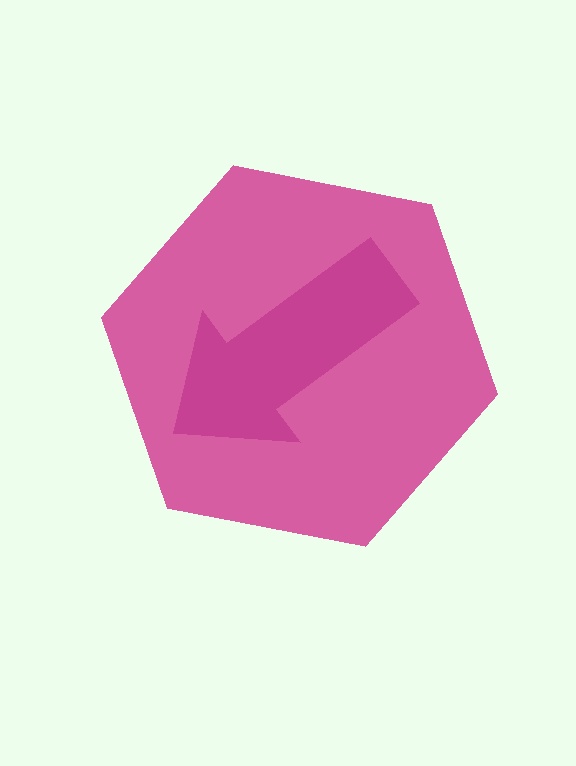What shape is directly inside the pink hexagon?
The magenta arrow.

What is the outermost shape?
The pink hexagon.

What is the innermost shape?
The magenta arrow.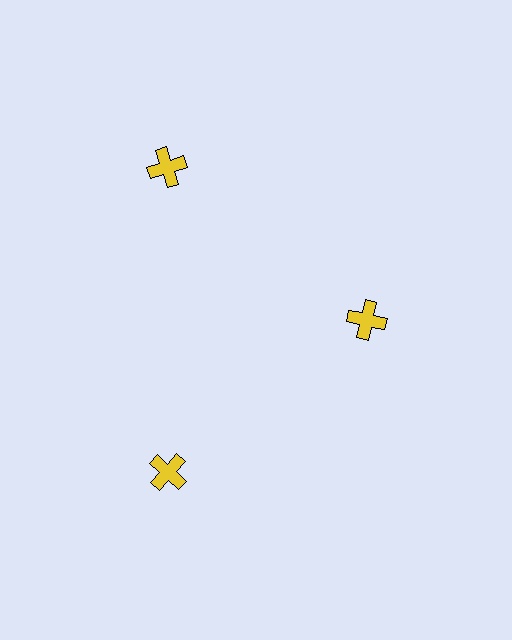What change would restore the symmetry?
The symmetry would be restored by moving it outward, back onto the ring so that all 3 crosses sit at equal angles and equal distance from the center.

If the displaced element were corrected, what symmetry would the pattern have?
It would have 3-fold rotational symmetry — the pattern would map onto itself every 120 degrees.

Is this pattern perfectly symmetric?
No. The 3 yellow crosses are arranged in a ring, but one element near the 3 o'clock position is pulled inward toward the center, breaking the 3-fold rotational symmetry.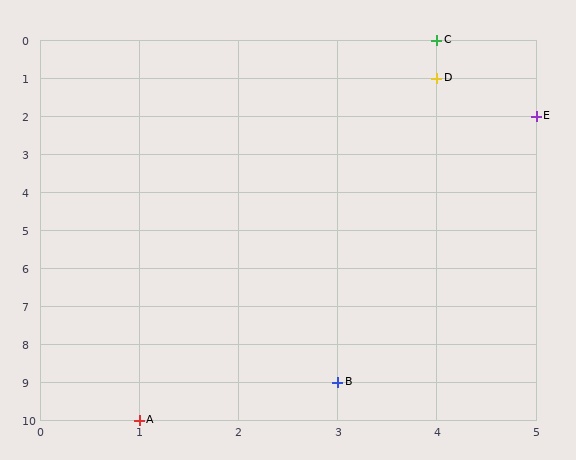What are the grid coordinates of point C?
Point C is at grid coordinates (4, 0).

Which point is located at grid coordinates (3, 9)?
Point B is at (3, 9).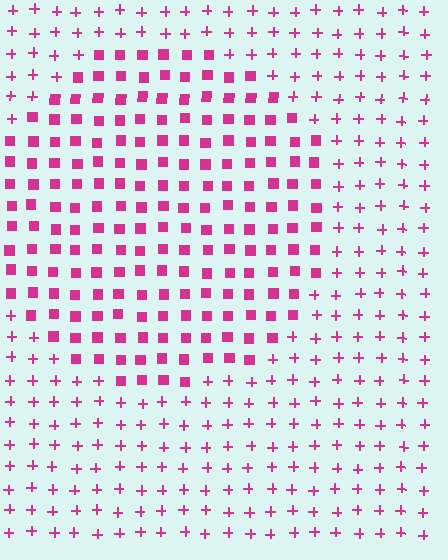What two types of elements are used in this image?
The image uses squares inside the circle region and plus signs outside it.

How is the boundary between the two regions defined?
The boundary is defined by a change in element shape: squares inside vs. plus signs outside. All elements share the same color and spacing.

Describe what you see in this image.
The image is filled with small magenta elements arranged in a uniform grid. A circle-shaped region contains squares, while the surrounding area contains plus signs. The boundary is defined purely by the change in element shape.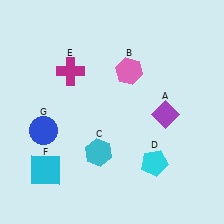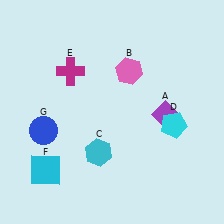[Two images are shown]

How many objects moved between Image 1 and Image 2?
1 object moved between the two images.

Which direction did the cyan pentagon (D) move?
The cyan pentagon (D) moved up.